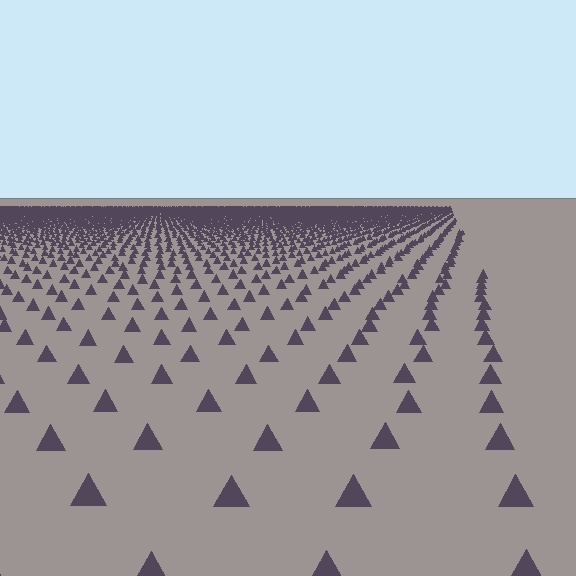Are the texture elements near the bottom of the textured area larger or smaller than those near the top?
Larger. Near the bottom, elements are closer to the viewer and appear at a bigger on-screen size.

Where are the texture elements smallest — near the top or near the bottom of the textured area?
Near the top.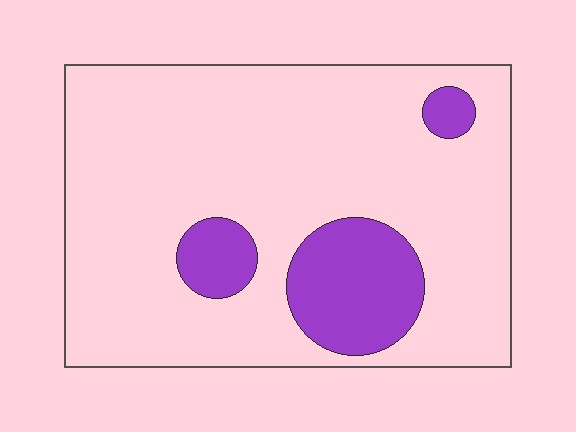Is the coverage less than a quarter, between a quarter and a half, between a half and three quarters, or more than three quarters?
Less than a quarter.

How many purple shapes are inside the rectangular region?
3.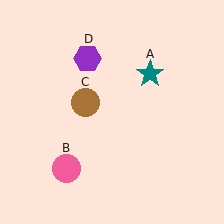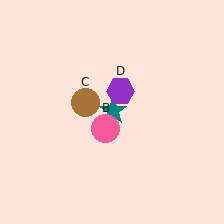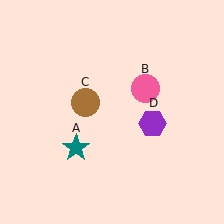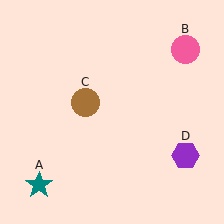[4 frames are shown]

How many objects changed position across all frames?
3 objects changed position: teal star (object A), pink circle (object B), purple hexagon (object D).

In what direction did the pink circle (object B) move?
The pink circle (object B) moved up and to the right.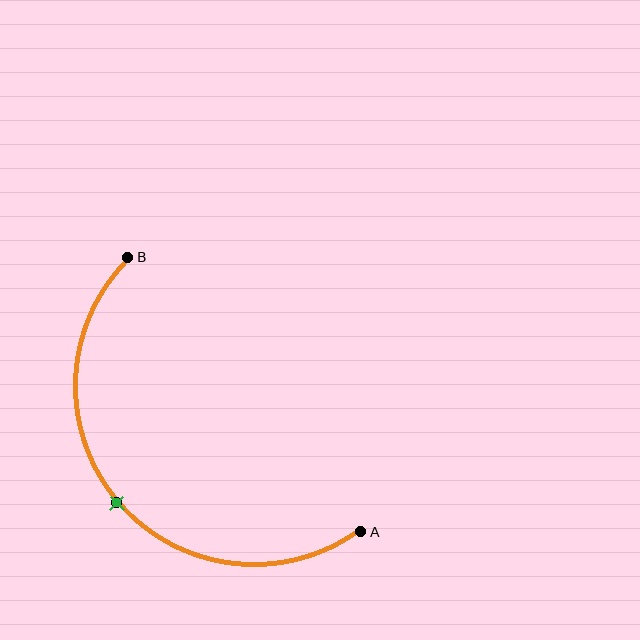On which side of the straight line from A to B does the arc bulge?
The arc bulges below and to the left of the straight line connecting A and B.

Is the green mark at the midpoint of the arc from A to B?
Yes. The green mark lies on the arc at equal arc-length from both A and B — it is the arc midpoint.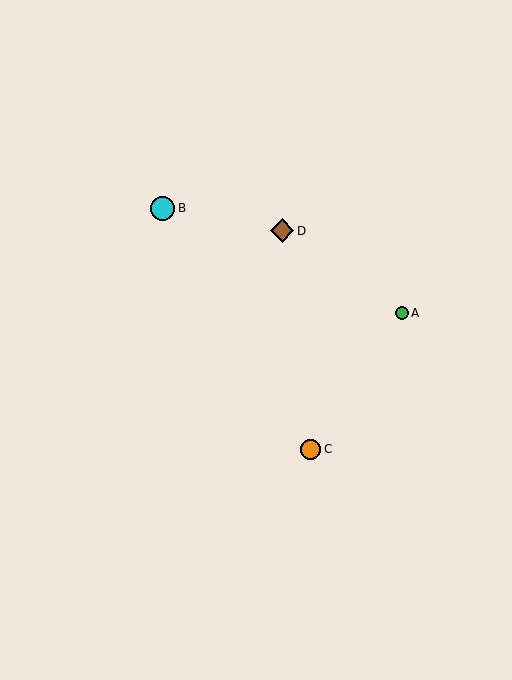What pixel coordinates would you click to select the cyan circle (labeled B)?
Click at (163, 208) to select the cyan circle B.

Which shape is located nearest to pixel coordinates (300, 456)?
The orange circle (labeled C) at (311, 449) is nearest to that location.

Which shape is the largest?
The cyan circle (labeled B) is the largest.